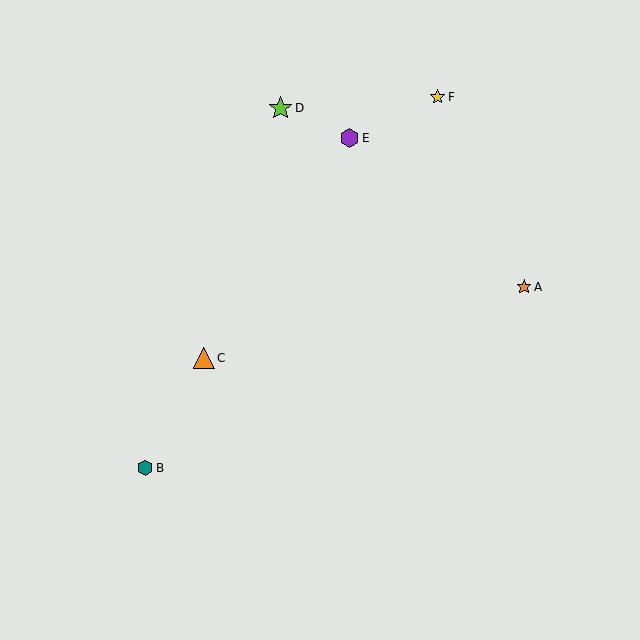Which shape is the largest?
The lime star (labeled D) is the largest.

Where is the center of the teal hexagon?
The center of the teal hexagon is at (145, 468).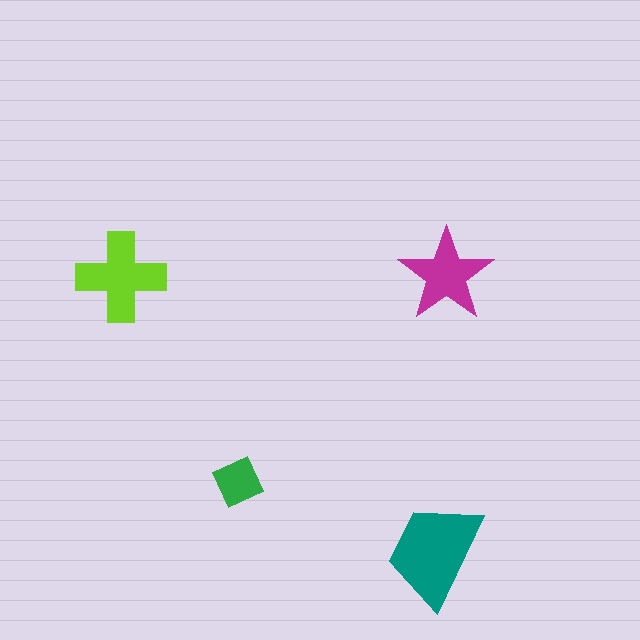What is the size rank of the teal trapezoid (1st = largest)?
1st.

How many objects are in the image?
There are 4 objects in the image.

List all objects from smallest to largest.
The green diamond, the magenta star, the lime cross, the teal trapezoid.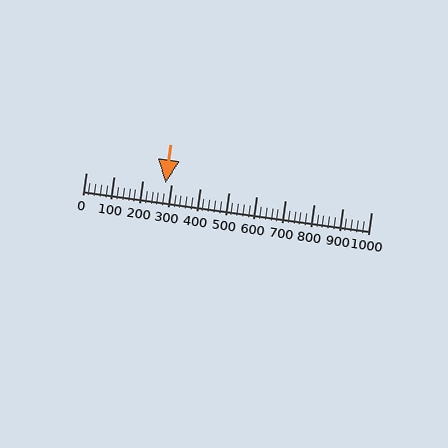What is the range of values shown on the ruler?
The ruler shows values from 0 to 1000.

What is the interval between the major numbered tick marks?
The major tick marks are spaced 100 units apart.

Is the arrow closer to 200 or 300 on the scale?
The arrow is closer to 300.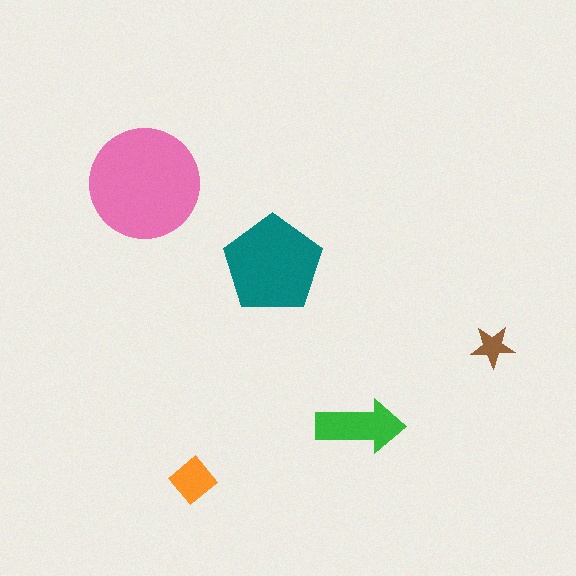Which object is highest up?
The pink circle is topmost.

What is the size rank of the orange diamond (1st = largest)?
4th.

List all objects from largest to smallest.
The pink circle, the teal pentagon, the green arrow, the orange diamond, the brown star.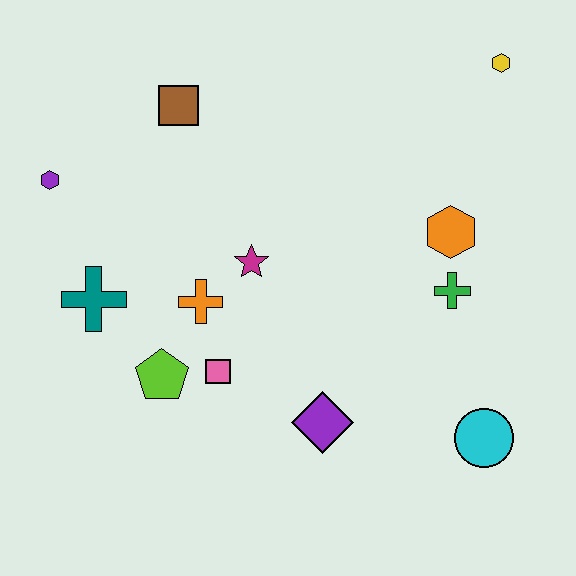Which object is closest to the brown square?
The purple hexagon is closest to the brown square.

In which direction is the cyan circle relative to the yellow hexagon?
The cyan circle is below the yellow hexagon.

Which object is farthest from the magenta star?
The yellow hexagon is farthest from the magenta star.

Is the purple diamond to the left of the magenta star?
No